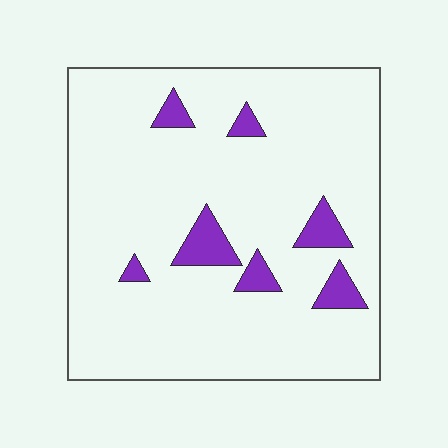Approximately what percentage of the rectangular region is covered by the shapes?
Approximately 10%.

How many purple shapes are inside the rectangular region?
7.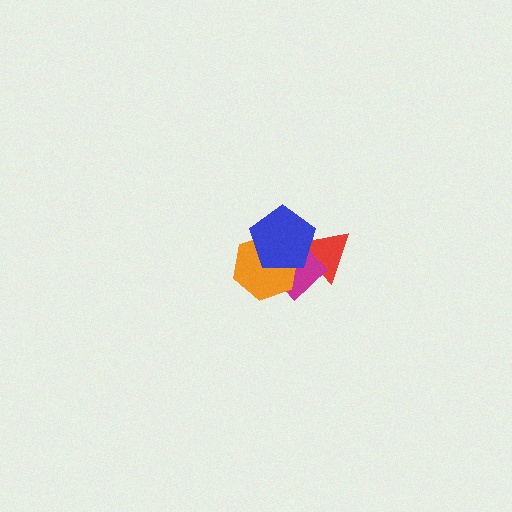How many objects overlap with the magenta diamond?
3 objects overlap with the magenta diamond.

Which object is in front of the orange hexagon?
The blue pentagon is in front of the orange hexagon.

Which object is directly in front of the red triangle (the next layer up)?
The magenta diamond is directly in front of the red triangle.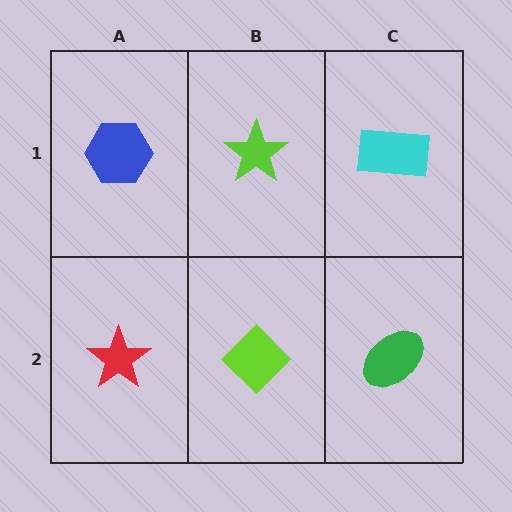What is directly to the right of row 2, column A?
A lime diamond.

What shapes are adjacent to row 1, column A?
A red star (row 2, column A), a lime star (row 1, column B).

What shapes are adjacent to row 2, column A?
A blue hexagon (row 1, column A), a lime diamond (row 2, column B).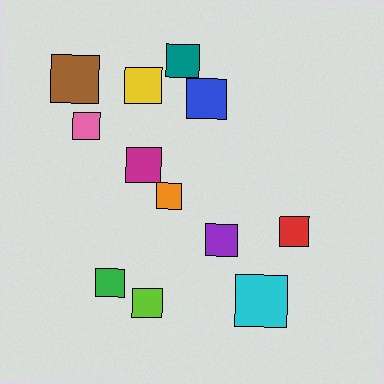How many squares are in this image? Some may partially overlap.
There are 12 squares.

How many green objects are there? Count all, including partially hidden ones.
There is 1 green object.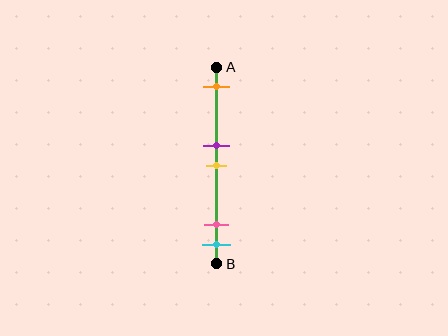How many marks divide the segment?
There are 5 marks dividing the segment.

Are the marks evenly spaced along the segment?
No, the marks are not evenly spaced.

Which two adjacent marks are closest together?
The purple and yellow marks are the closest adjacent pair.